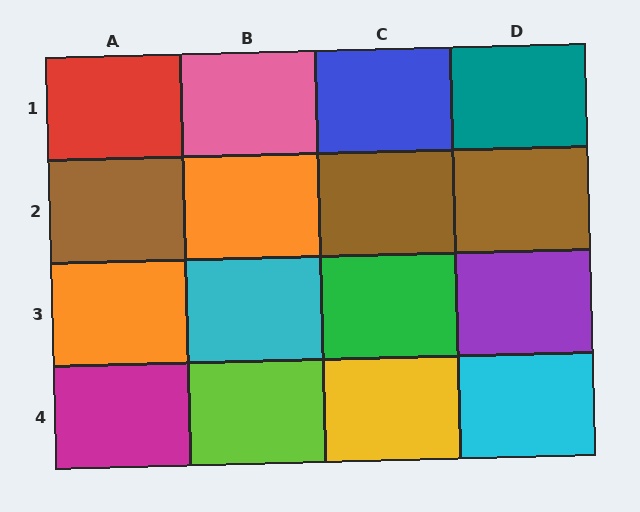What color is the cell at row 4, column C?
Yellow.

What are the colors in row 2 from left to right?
Brown, orange, brown, brown.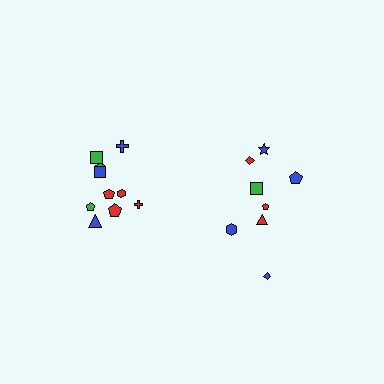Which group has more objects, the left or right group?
The left group.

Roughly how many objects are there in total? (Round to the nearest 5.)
Roughly 20 objects in total.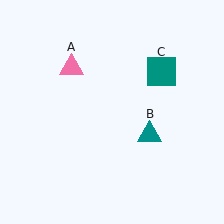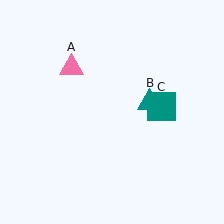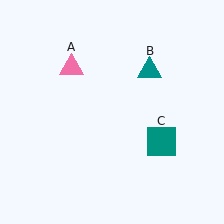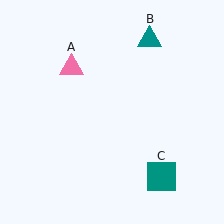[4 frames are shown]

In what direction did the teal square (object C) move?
The teal square (object C) moved down.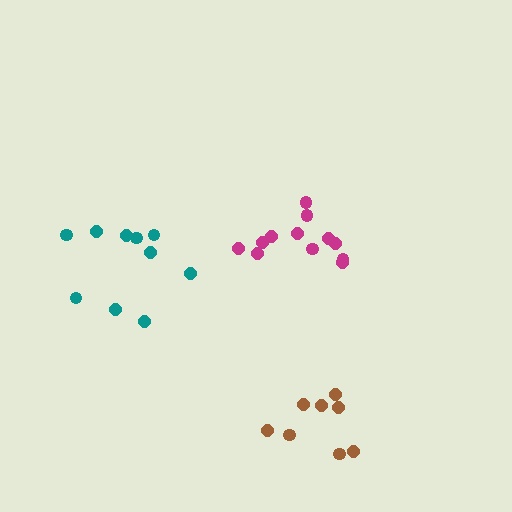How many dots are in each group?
Group 1: 12 dots, Group 2: 10 dots, Group 3: 8 dots (30 total).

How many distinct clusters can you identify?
There are 3 distinct clusters.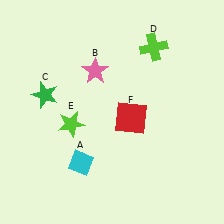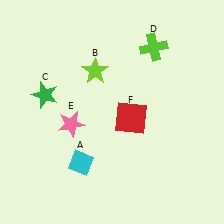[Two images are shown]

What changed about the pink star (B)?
In Image 1, B is pink. In Image 2, it changed to lime.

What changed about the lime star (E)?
In Image 1, E is lime. In Image 2, it changed to pink.